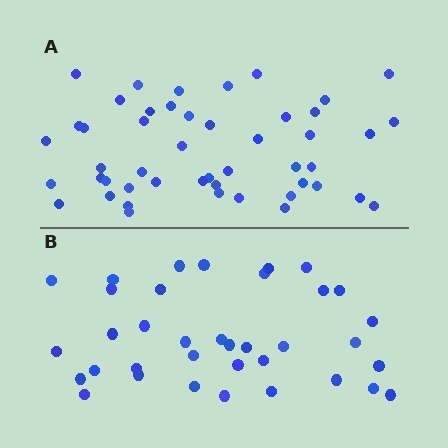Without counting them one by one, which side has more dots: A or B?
Region A (the top region) has more dots.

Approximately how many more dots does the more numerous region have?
Region A has roughly 12 or so more dots than region B.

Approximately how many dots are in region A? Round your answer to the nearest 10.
About 50 dots. (The exact count is 48, which rounds to 50.)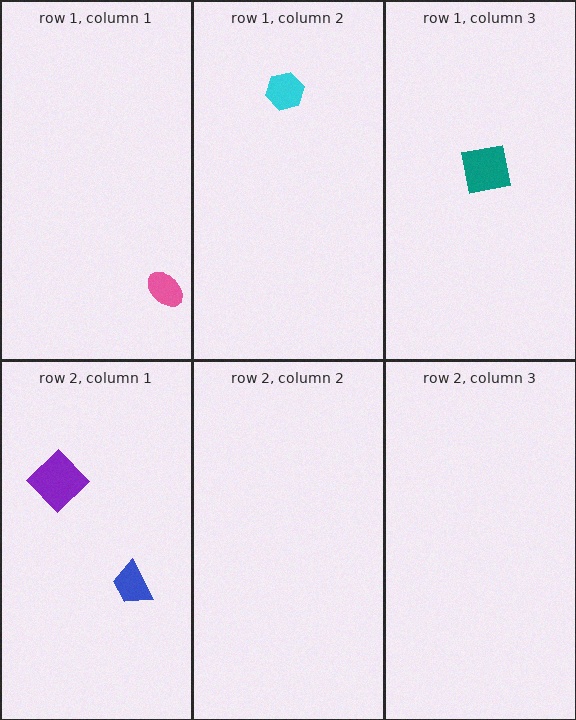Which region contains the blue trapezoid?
The row 2, column 1 region.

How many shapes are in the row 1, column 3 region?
1.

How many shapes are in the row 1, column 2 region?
1.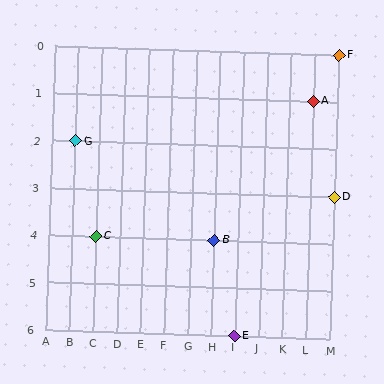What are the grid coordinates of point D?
Point D is at grid coordinates (M, 3).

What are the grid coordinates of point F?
Point F is at grid coordinates (M, 0).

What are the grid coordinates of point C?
Point C is at grid coordinates (C, 4).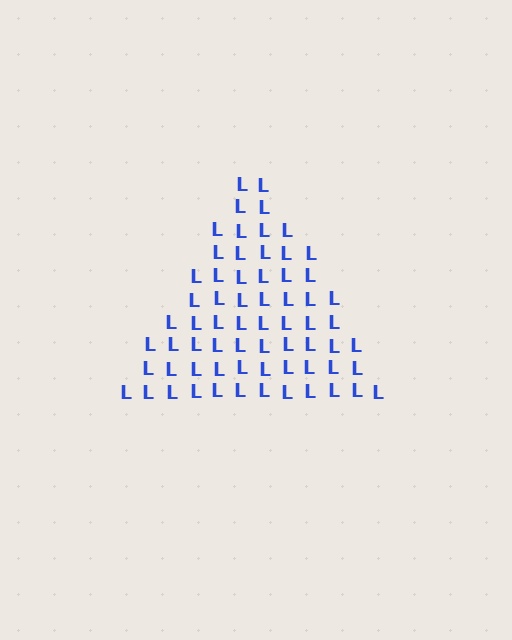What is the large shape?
The large shape is a triangle.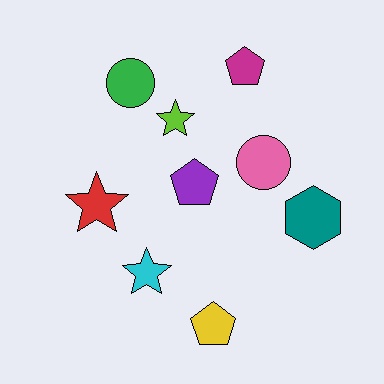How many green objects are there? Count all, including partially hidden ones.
There is 1 green object.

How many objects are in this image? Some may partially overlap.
There are 9 objects.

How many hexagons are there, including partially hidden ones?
There is 1 hexagon.